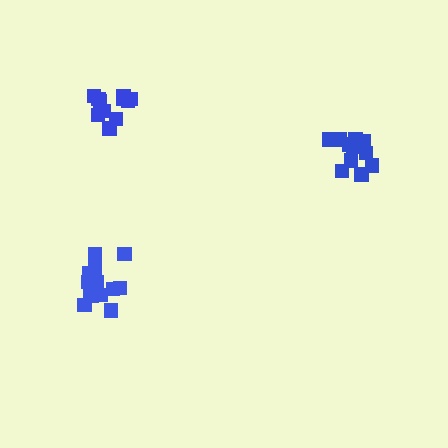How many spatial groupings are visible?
There are 3 spatial groupings.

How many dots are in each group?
Group 1: 12 dots, Group 2: 13 dots, Group 3: 11 dots (36 total).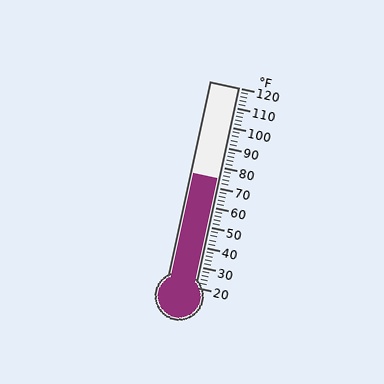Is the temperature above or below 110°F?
The temperature is below 110°F.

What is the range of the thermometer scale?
The thermometer scale ranges from 20°F to 120°F.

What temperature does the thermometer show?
The thermometer shows approximately 74°F.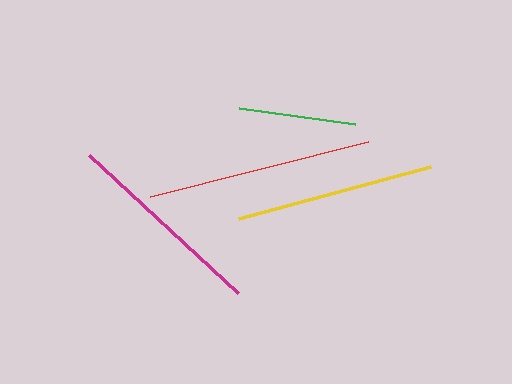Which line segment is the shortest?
The green line is the shortest at approximately 118 pixels.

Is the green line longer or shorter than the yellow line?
The yellow line is longer than the green line.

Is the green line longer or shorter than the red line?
The red line is longer than the green line.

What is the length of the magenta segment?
The magenta segment is approximately 203 pixels long.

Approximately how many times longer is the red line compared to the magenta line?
The red line is approximately 1.1 times the length of the magenta line.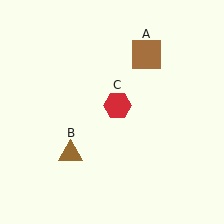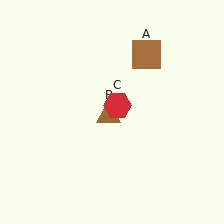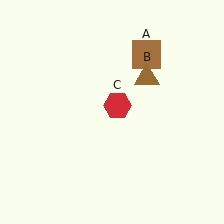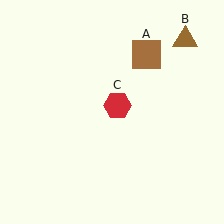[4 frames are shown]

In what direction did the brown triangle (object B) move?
The brown triangle (object B) moved up and to the right.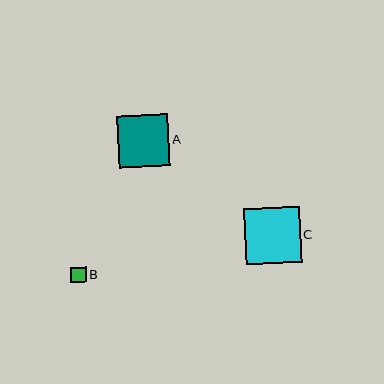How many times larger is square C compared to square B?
Square C is approximately 3.5 times the size of square B.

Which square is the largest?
Square C is the largest with a size of approximately 56 pixels.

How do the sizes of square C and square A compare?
Square C and square A are approximately the same size.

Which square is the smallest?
Square B is the smallest with a size of approximately 16 pixels.